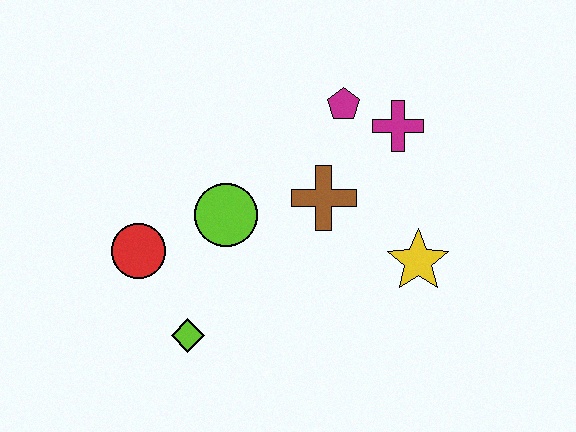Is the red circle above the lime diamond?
Yes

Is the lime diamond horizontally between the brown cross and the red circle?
Yes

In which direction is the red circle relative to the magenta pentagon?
The red circle is to the left of the magenta pentagon.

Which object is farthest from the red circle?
The magenta cross is farthest from the red circle.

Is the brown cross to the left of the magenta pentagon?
Yes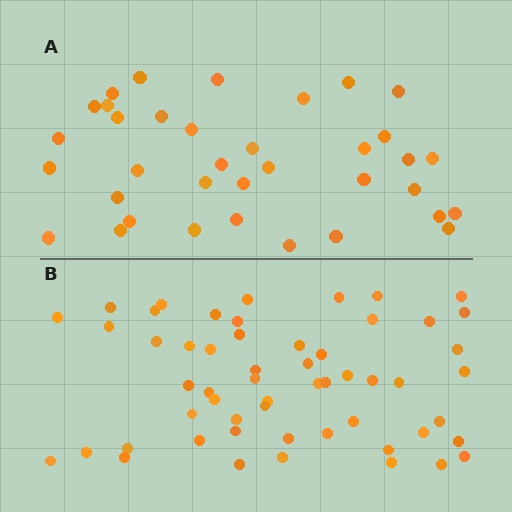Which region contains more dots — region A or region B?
Region B (the bottom region) has more dots.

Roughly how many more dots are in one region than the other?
Region B has approximately 20 more dots than region A.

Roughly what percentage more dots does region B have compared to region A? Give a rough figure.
About 55% more.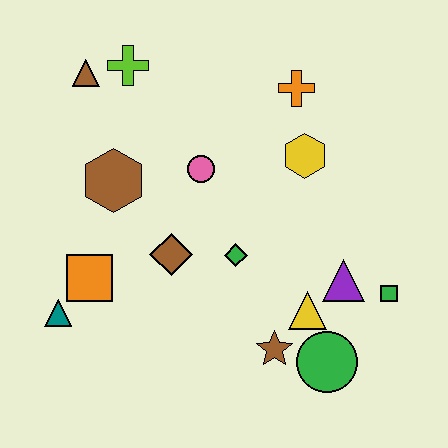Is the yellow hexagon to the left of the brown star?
No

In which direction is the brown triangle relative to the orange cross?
The brown triangle is to the left of the orange cross.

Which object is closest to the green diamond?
The brown diamond is closest to the green diamond.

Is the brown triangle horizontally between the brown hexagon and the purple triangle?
No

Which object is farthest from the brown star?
The brown triangle is farthest from the brown star.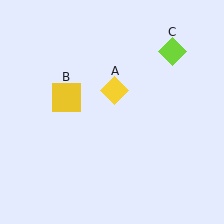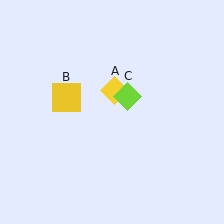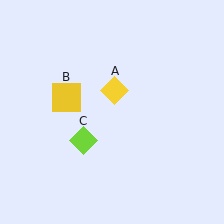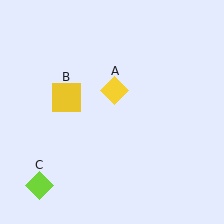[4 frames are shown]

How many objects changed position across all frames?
1 object changed position: lime diamond (object C).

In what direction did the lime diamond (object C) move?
The lime diamond (object C) moved down and to the left.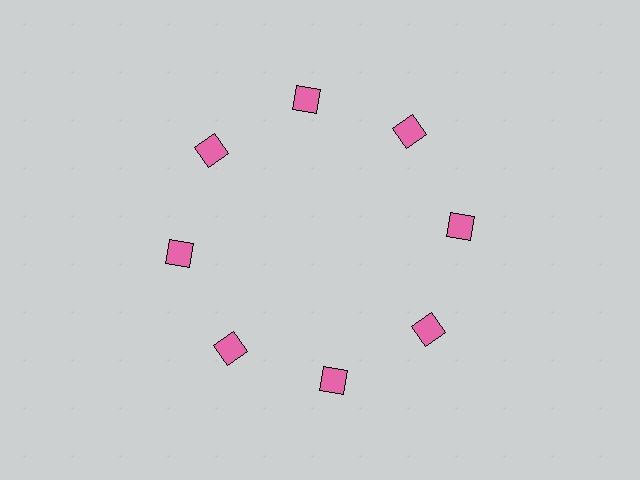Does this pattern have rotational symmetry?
Yes, this pattern has 8-fold rotational symmetry. It looks the same after rotating 45 degrees around the center.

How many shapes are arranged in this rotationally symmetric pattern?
There are 8 shapes, arranged in 8 groups of 1.